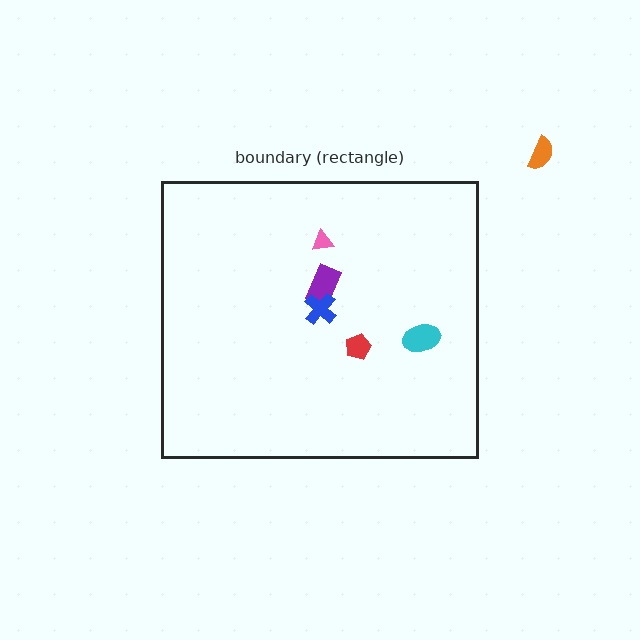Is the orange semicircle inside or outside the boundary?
Outside.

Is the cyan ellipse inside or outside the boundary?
Inside.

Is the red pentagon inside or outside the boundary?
Inside.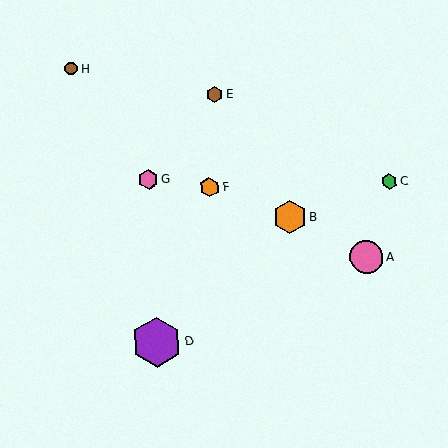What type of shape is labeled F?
Shape F is an orange hexagon.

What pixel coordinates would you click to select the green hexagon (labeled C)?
Click at (389, 181) to select the green hexagon C.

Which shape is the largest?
The purple hexagon (labeled D) is the largest.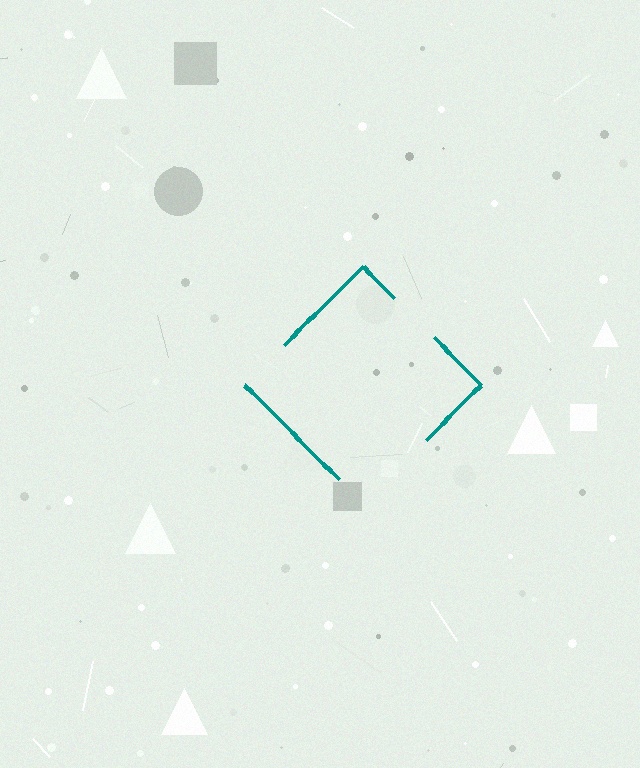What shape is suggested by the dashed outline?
The dashed outline suggests a diamond.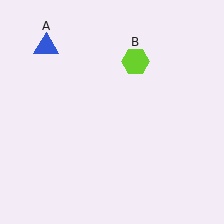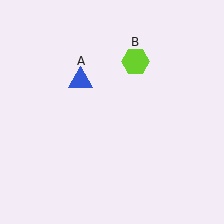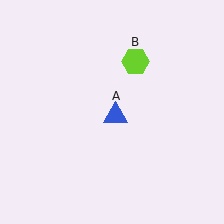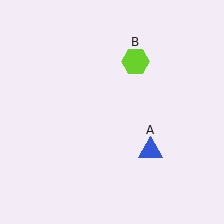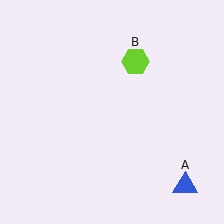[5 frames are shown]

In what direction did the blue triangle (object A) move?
The blue triangle (object A) moved down and to the right.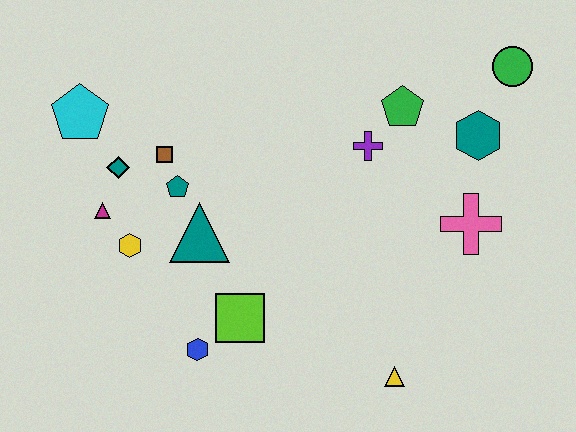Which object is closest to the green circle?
The teal hexagon is closest to the green circle.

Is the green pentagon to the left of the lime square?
No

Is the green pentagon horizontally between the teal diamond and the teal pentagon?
No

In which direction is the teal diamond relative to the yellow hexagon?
The teal diamond is above the yellow hexagon.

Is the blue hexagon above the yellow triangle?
Yes